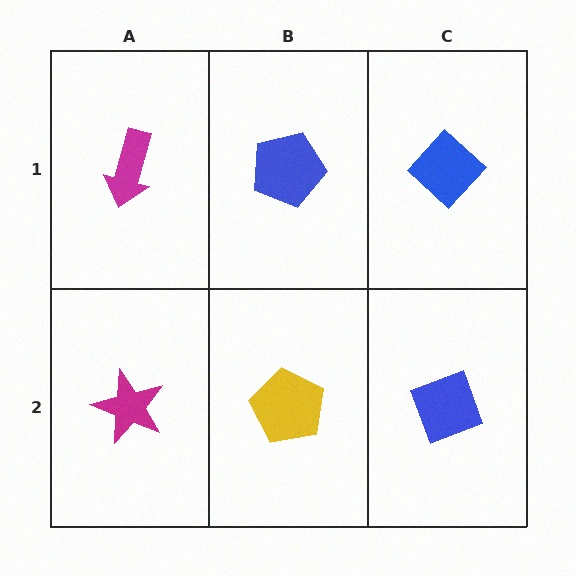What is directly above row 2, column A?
A magenta arrow.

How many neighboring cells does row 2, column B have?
3.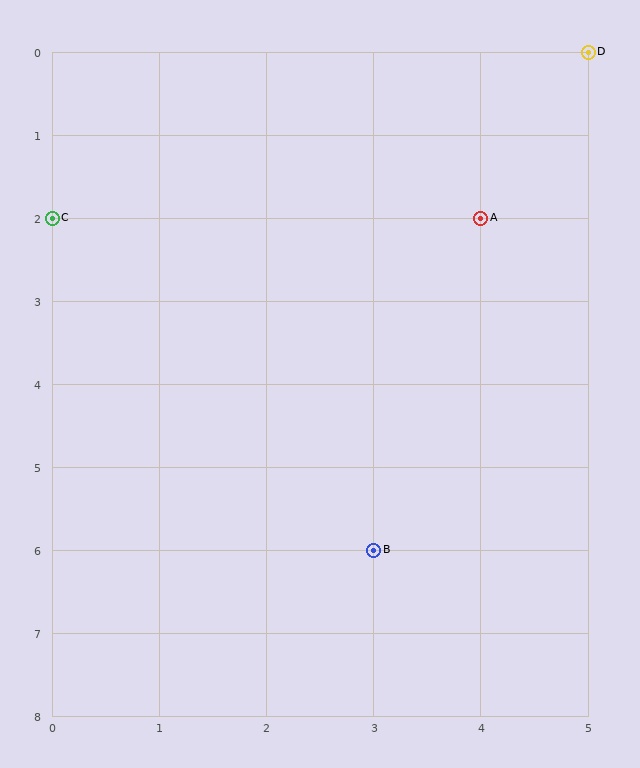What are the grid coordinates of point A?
Point A is at grid coordinates (4, 2).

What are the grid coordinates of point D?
Point D is at grid coordinates (5, 0).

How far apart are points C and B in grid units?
Points C and B are 3 columns and 4 rows apart (about 5.0 grid units diagonally).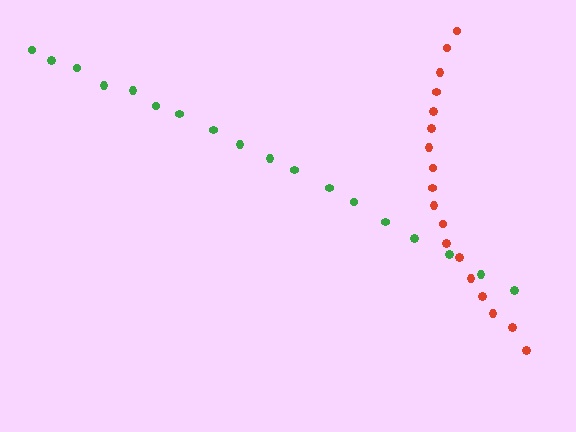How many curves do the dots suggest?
There are 2 distinct paths.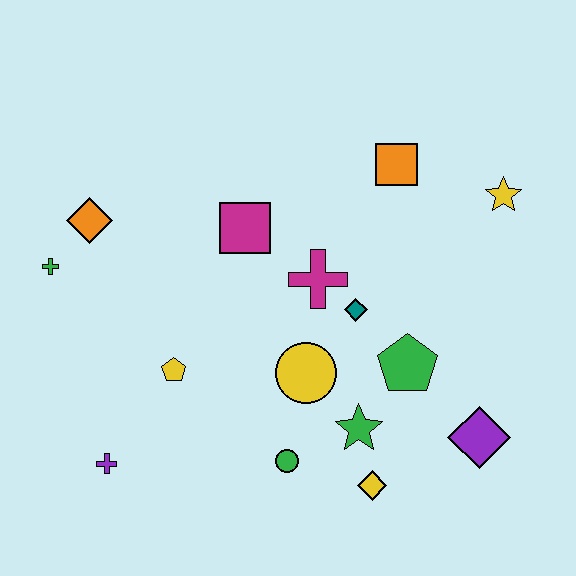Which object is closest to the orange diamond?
The green cross is closest to the orange diamond.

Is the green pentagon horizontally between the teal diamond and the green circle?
No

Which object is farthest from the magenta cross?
The purple cross is farthest from the magenta cross.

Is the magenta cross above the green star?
Yes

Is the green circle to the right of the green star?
No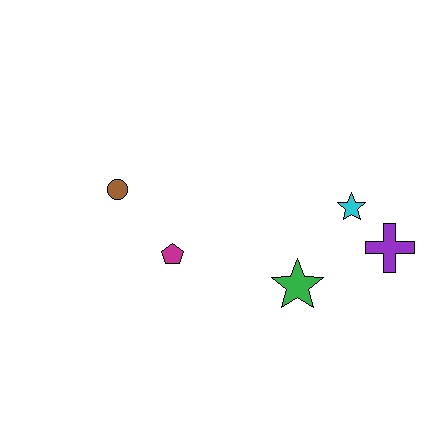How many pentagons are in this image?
There is 1 pentagon.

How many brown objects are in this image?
There is 1 brown object.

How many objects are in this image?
There are 5 objects.